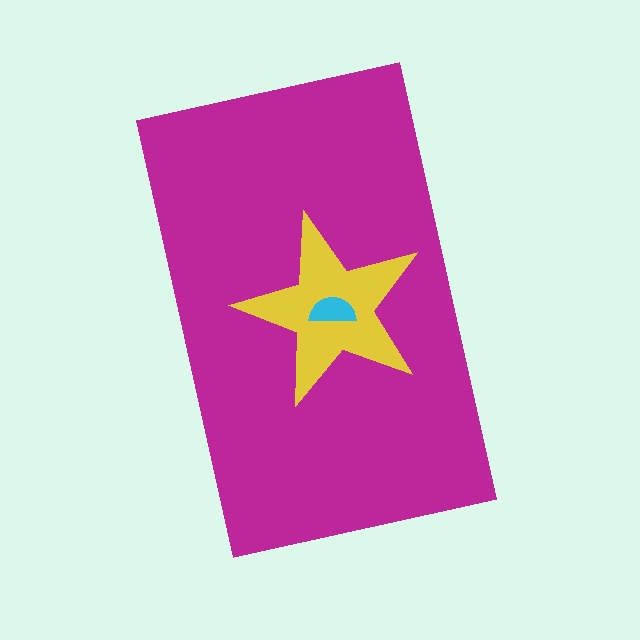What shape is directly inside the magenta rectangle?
The yellow star.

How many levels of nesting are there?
3.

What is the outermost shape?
The magenta rectangle.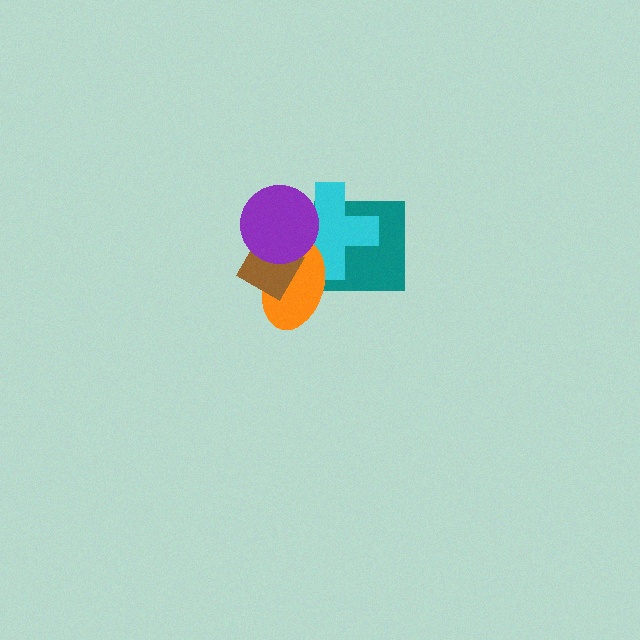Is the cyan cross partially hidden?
Yes, it is partially covered by another shape.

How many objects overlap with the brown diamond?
4 objects overlap with the brown diamond.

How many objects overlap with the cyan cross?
5 objects overlap with the cyan cross.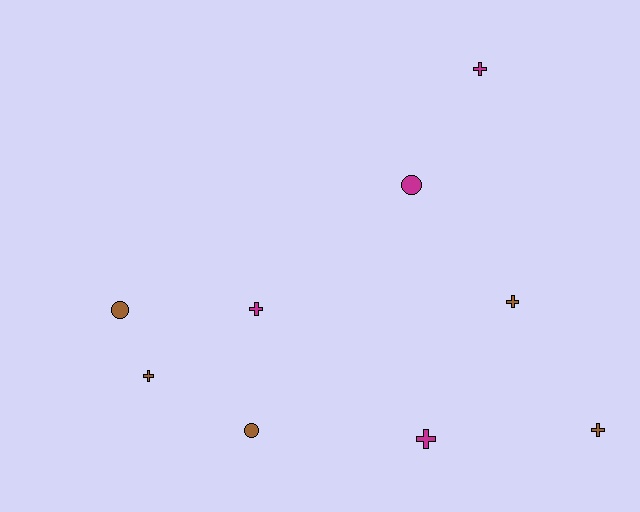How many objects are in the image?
There are 9 objects.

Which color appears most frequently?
Brown, with 5 objects.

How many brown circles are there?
There are 2 brown circles.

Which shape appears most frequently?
Cross, with 6 objects.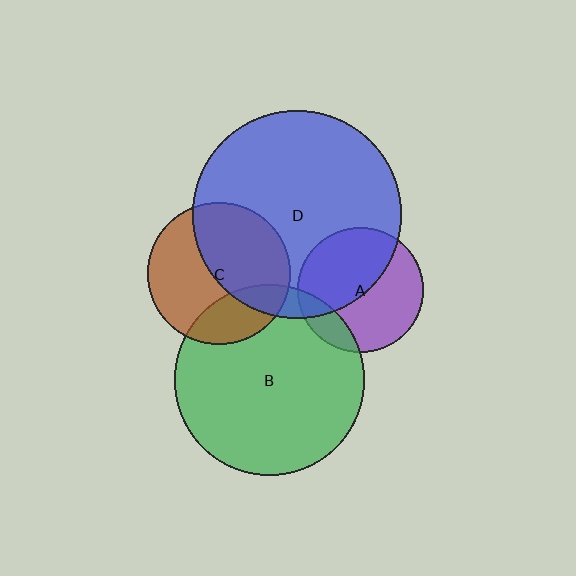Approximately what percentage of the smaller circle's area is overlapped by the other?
Approximately 15%.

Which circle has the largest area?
Circle D (blue).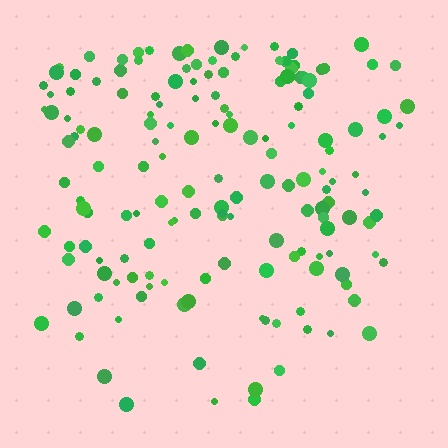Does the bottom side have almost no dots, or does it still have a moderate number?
Still a moderate number, just noticeably fewer than the top.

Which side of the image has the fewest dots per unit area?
The bottom.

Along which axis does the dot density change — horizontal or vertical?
Vertical.